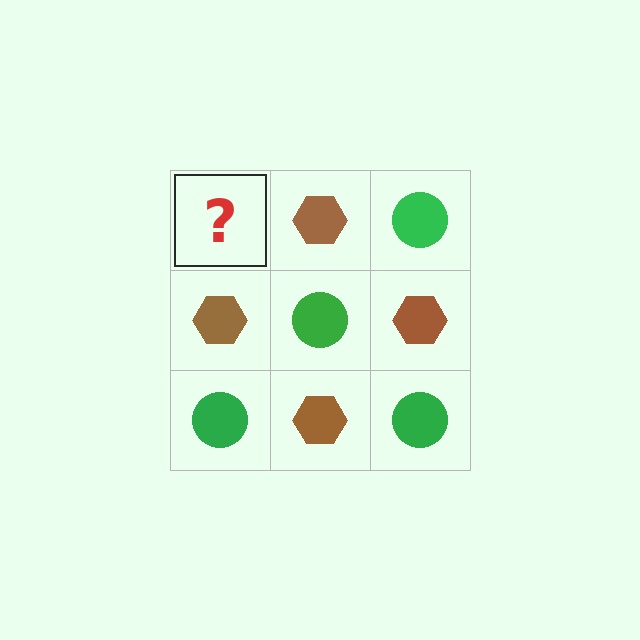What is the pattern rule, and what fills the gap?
The rule is that it alternates green circle and brown hexagon in a checkerboard pattern. The gap should be filled with a green circle.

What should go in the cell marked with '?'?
The missing cell should contain a green circle.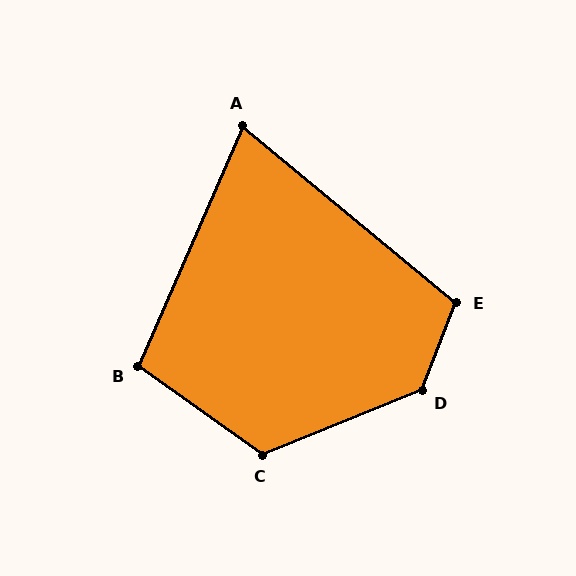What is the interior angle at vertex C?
Approximately 122 degrees (obtuse).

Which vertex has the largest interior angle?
D, at approximately 133 degrees.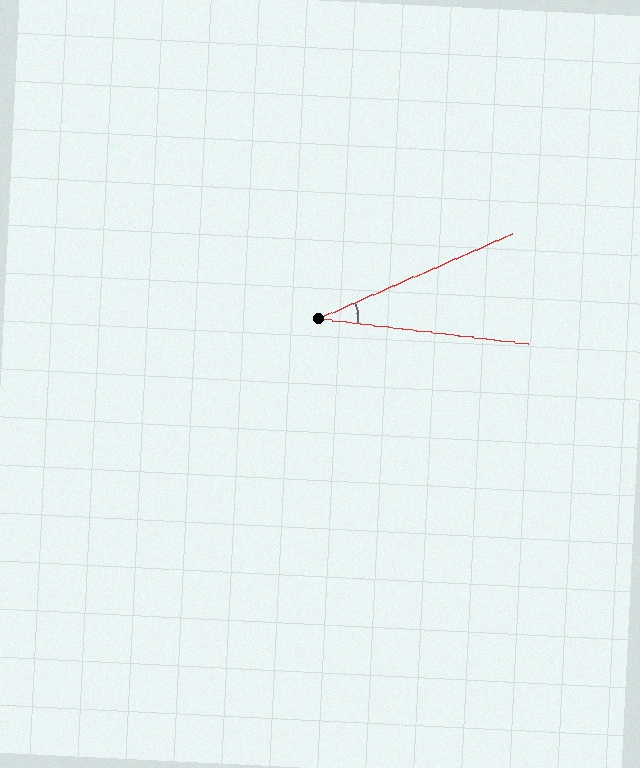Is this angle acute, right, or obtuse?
It is acute.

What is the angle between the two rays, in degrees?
Approximately 31 degrees.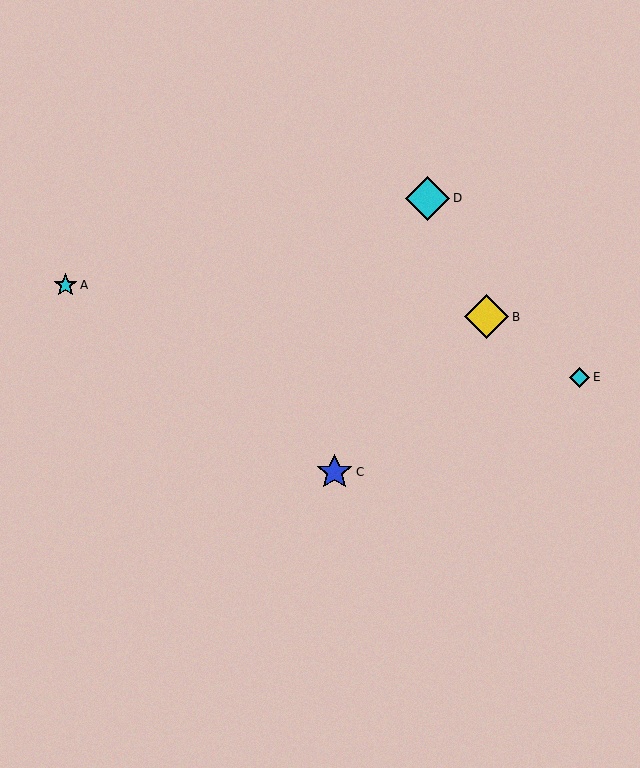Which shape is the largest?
The yellow diamond (labeled B) is the largest.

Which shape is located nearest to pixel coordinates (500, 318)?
The yellow diamond (labeled B) at (487, 317) is nearest to that location.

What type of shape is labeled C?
Shape C is a blue star.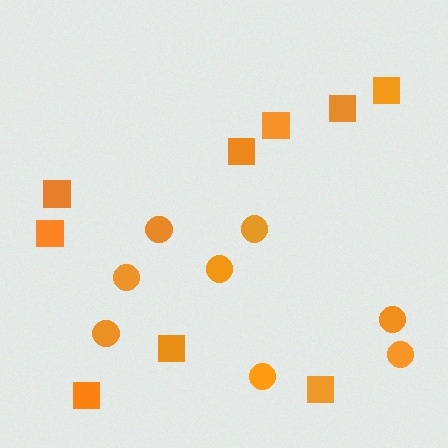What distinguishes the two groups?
There are 2 groups: one group of circles (8) and one group of squares (9).